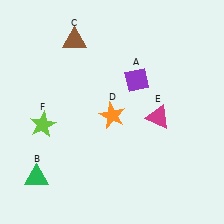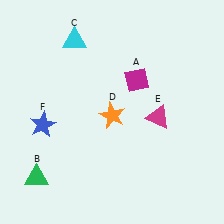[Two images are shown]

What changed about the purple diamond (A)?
In Image 1, A is purple. In Image 2, it changed to magenta.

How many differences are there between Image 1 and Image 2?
There are 3 differences between the two images.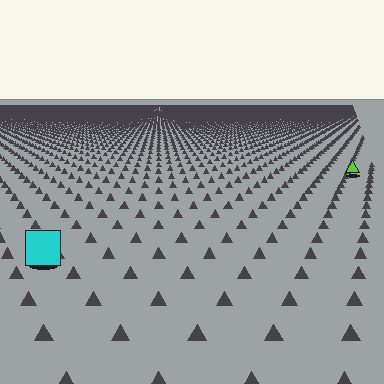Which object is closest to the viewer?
The cyan square is closest. The texture marks near it are larger and more spread out.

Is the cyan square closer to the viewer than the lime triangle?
Yes. The cyan square is closer — you can tell from the texture gradient: the ground texture is coarser near it.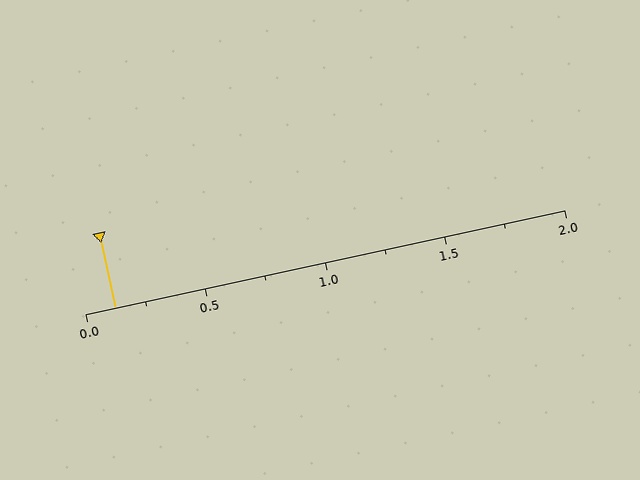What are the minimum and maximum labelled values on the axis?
The axis runs from 0.0 to 2.0.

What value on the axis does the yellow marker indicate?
The marker indicates approximately 0.12.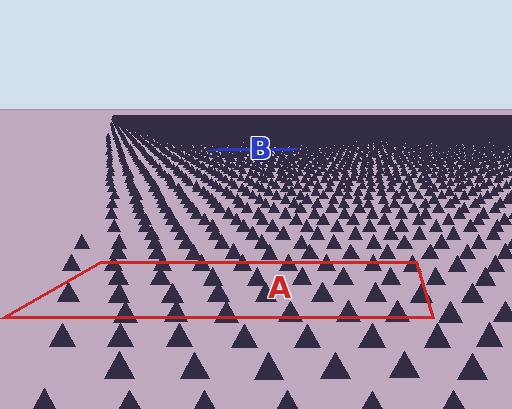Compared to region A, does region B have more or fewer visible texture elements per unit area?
Region B has more texture elements per unit area — they are packed more densely because it is farther away.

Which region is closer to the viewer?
Region A is closer. The texture elements there are larger and more spread out.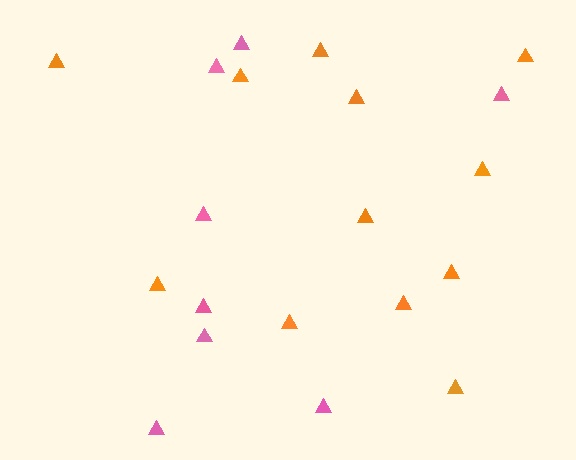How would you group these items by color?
There are 2 groups: one group of pink triangles (8) and one group of orange triangles (12).